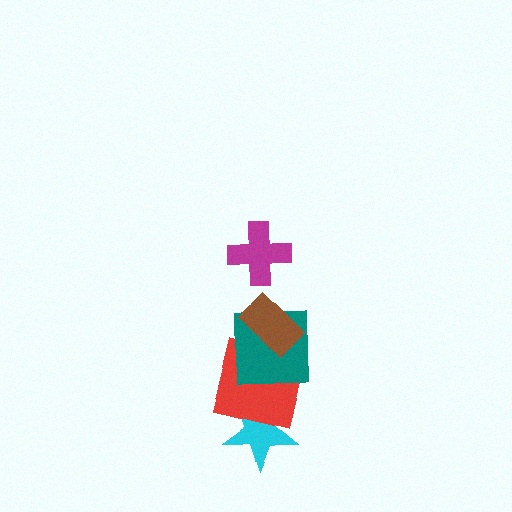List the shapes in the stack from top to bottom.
From top to bottom: the magenta cross, the brown rectangle, the teal square, the red square, the cyan star.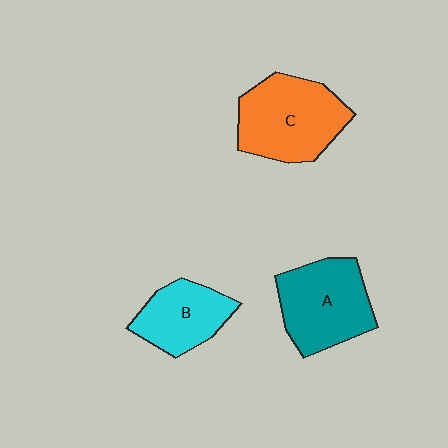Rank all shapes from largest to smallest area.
From largest to smallest: C (orange), A (teal), B (cyan).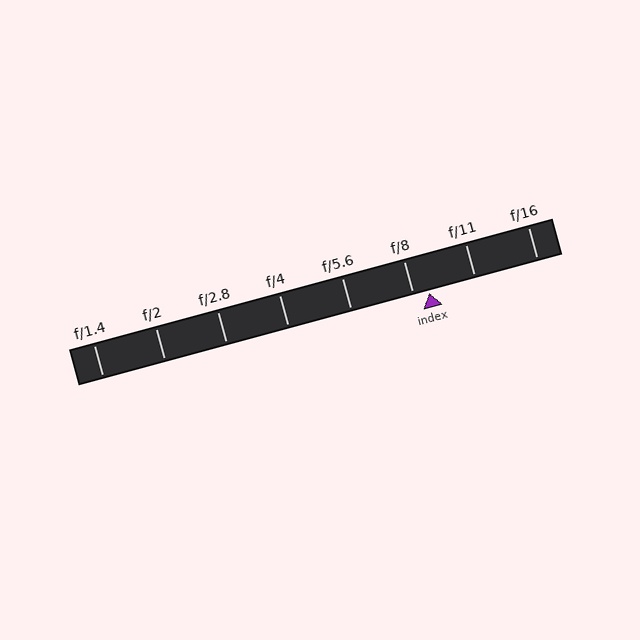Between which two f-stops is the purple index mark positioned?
The index mark is between f/8 and f/11.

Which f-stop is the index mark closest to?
The index mark is closest to f/8.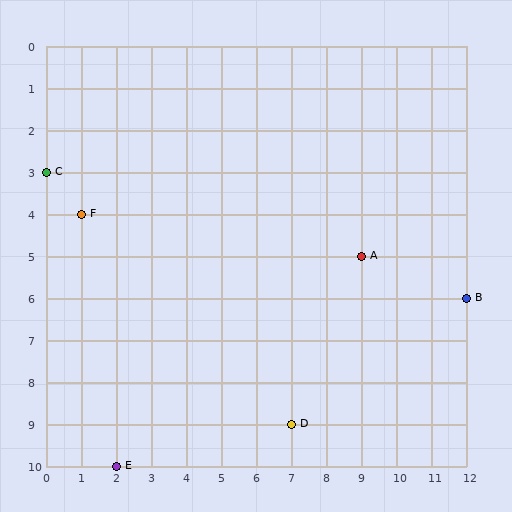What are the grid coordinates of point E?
Point E is at grid coordinates (2, 10).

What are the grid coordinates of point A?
Point A is at grid coordinates (9, 5).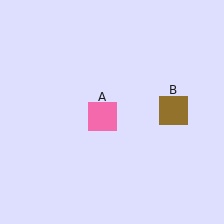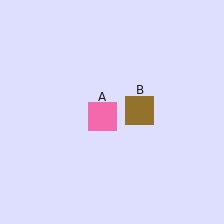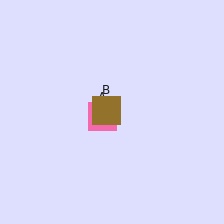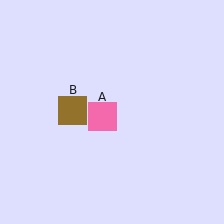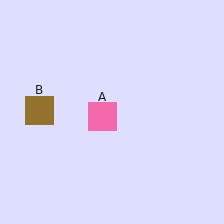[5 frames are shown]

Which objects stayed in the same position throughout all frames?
Pink square (object A) remained stationary.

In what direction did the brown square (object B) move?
The brown square (object B) moved left.